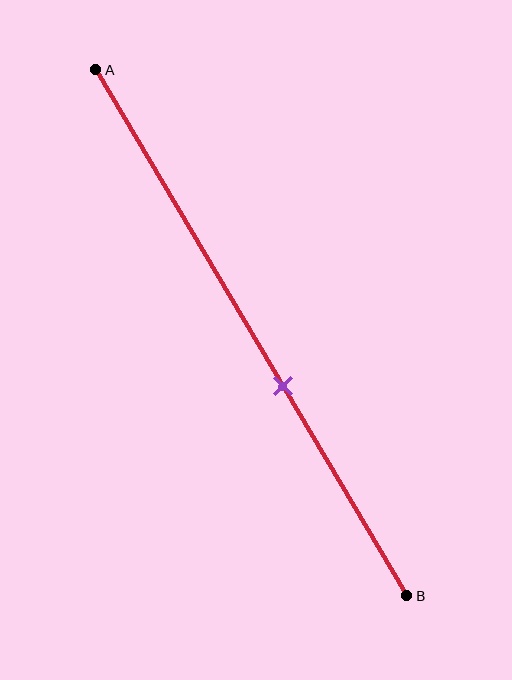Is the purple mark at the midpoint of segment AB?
No, the mark is at about 60% from A, not at the 50% midpoint.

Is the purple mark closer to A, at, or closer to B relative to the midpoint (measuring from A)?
The purple mark is closer to point B than the midpoint of segment AB.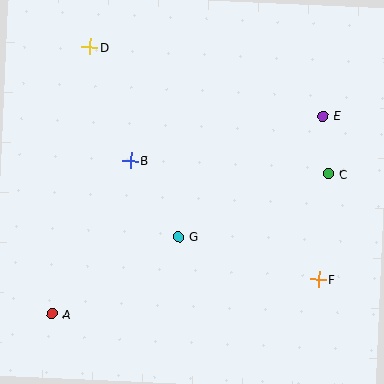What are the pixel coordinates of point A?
Point A is at (53, 314).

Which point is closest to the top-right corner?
Point E is closest to the top-right corner.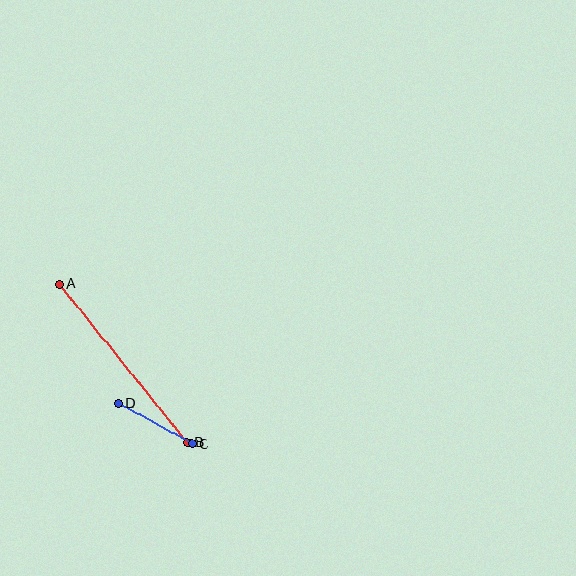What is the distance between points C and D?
The distance is approximately 83 pixels.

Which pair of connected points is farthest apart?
Points A and B are farthest apart.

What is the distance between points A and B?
The distance is approximately 203 pixels.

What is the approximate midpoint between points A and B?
The midpoint is at approximately (123, 363) pixels.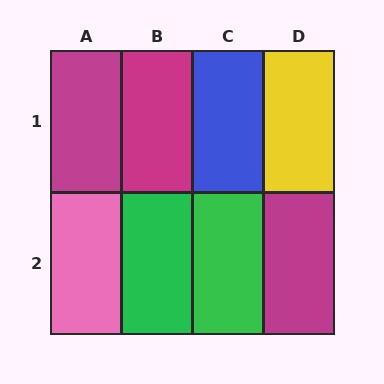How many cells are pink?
1 cell is pink.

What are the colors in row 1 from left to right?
Magenta, magenta, blue, yellow.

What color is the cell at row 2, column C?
Green.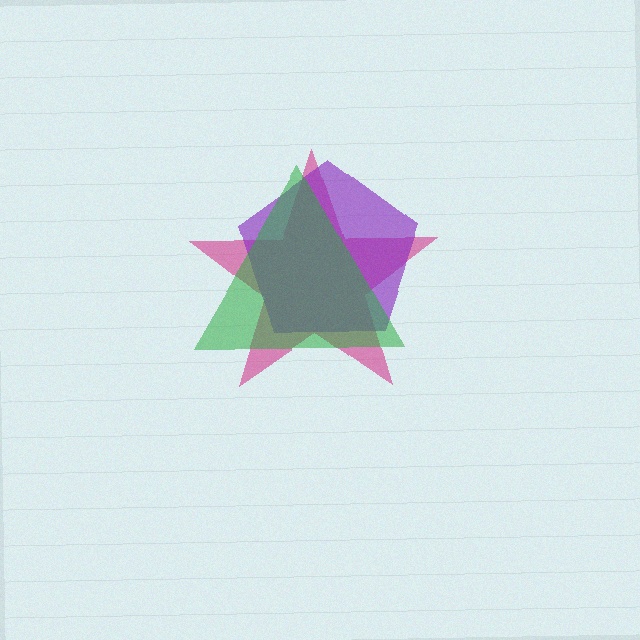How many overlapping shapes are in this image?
There are 3 overlapping shapes in the image.